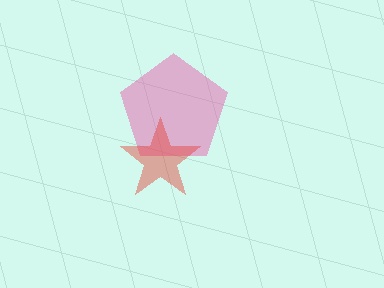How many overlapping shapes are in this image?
There are 2 overlapping shapes in the image.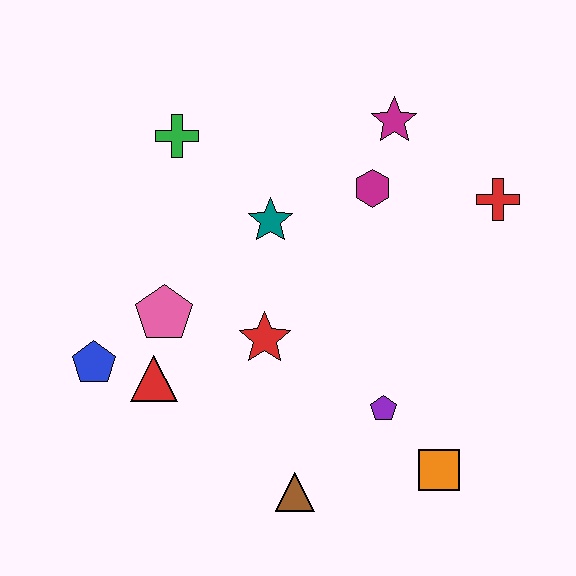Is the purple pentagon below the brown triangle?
No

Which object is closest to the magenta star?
The magenta hexagon is closest to the magenta star.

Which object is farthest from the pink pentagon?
The red cross is farthest from the pink pentagon.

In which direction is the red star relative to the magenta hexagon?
The red star is below the magenta hexagon.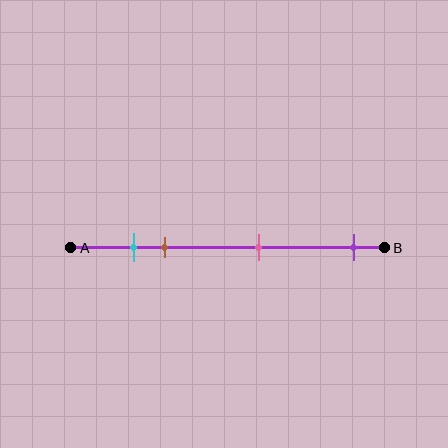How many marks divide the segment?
There are 4 marks dividing the segment.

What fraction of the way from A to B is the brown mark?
The brown mark is approximately 30% (0.3) of the way from A to B.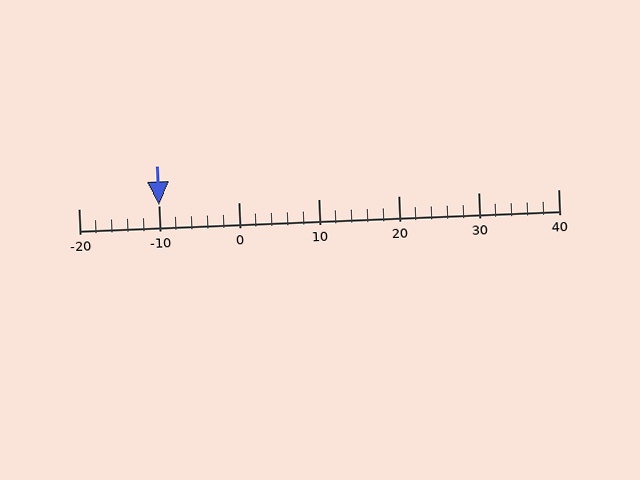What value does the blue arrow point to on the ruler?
The blue arrow points to approximately -10.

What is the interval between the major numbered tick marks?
The major tick marks are spaced 10 units apart.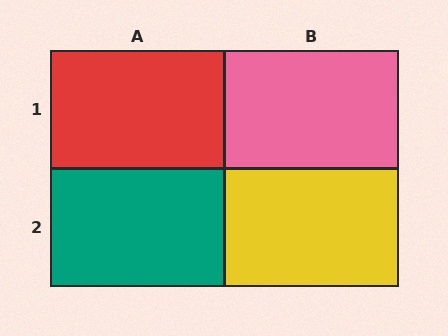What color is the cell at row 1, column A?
Red.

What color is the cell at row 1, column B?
Pink.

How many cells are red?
1 cell is red.